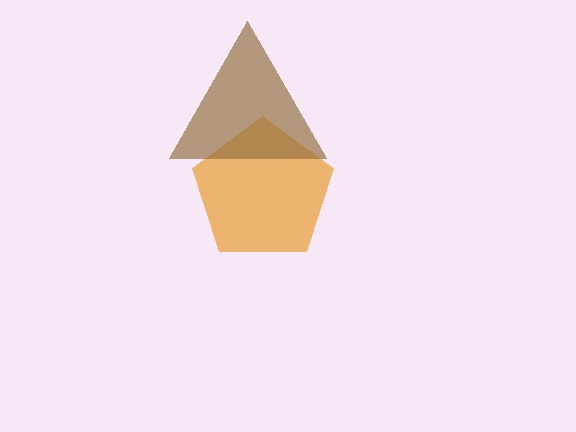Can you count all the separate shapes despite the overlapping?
Yes, there are 2 separate shapes.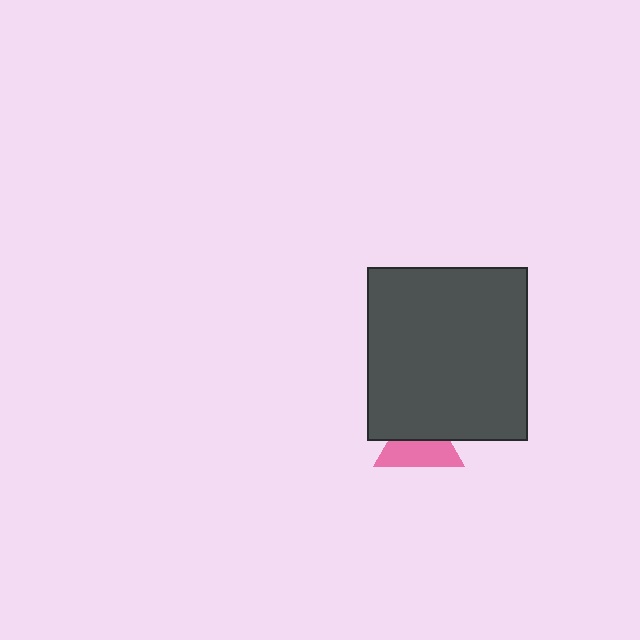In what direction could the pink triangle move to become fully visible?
The pink triangle could move down. That would shift it out from behind the dark gray rectangle entirely.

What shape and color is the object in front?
The object in front is a dark gray rectangle.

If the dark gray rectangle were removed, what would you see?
You would see the complete pink triangle.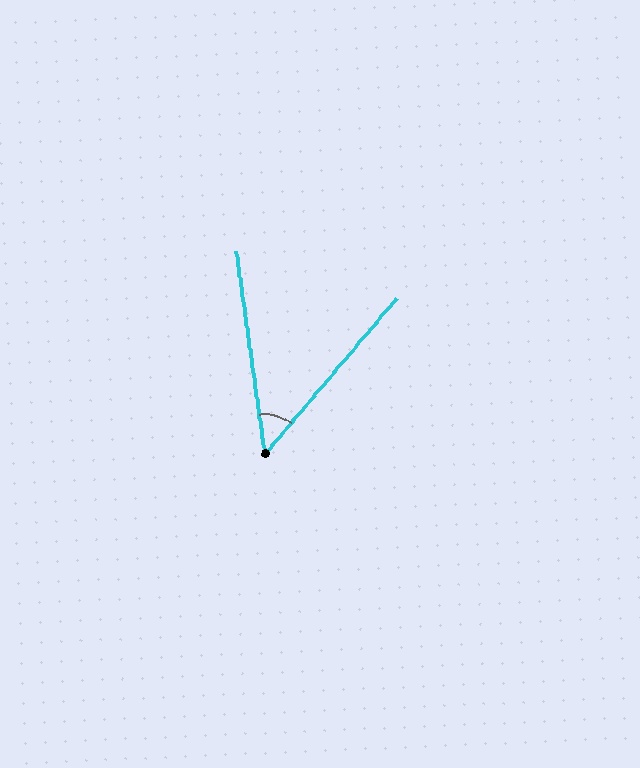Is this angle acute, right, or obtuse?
It is acute.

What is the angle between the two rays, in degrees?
Approximately 48 degrees.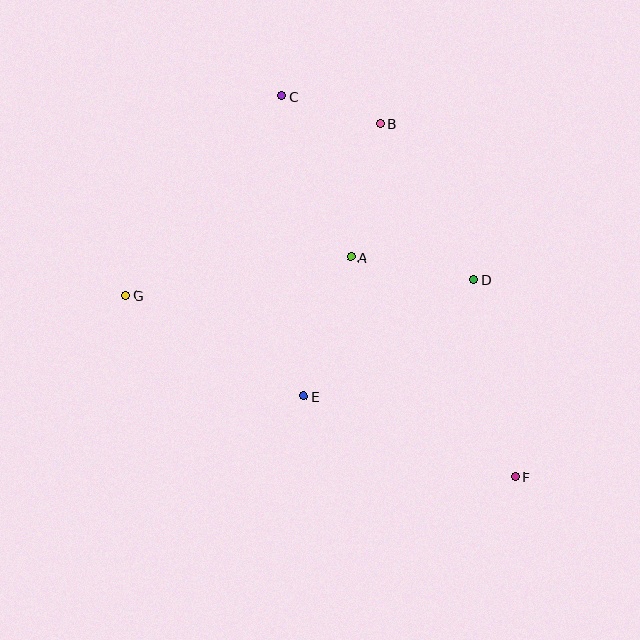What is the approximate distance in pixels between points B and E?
The distance between B and E is approximately 283 pixels.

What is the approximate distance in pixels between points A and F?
The distance between A and F is approximately 275 pixels.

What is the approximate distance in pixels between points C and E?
The distance between C and E is approximately 301 pixels.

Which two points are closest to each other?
Points B and C are closest to each other.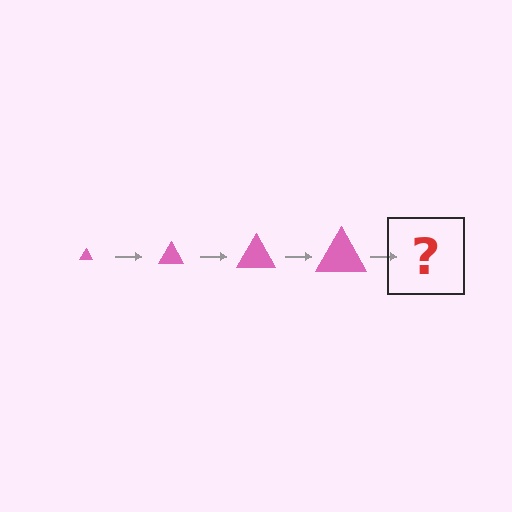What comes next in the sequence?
The next element should be a pink triangle, larger than the previous one.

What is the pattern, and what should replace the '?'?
The pattern is that the triangle gets progressively larger each step. The '?' should be a pink triangle, larger than the previous one.